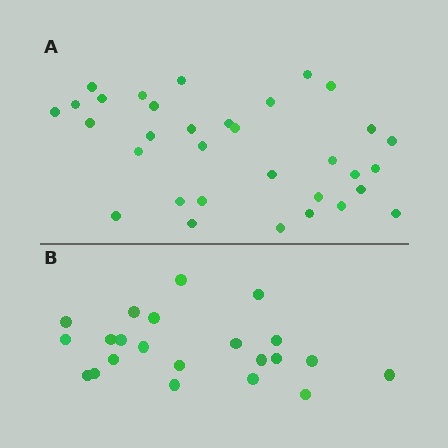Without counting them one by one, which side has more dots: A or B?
Region A (the top region) has more dots.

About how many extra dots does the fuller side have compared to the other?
Region A has roughly 12 or so more dots than region B.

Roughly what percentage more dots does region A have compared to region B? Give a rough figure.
About 50% more.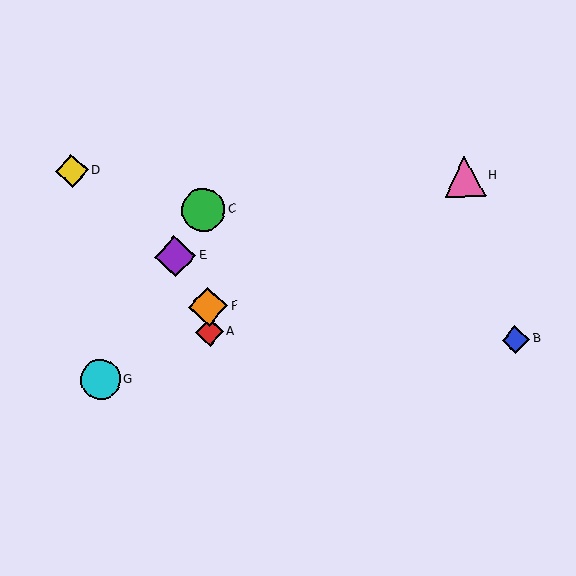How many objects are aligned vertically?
3 objects (A, C, F) are aligned vertically.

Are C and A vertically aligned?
Yes, both are at x≈203.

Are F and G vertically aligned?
No, F is at x≈208 and G is at x≈100.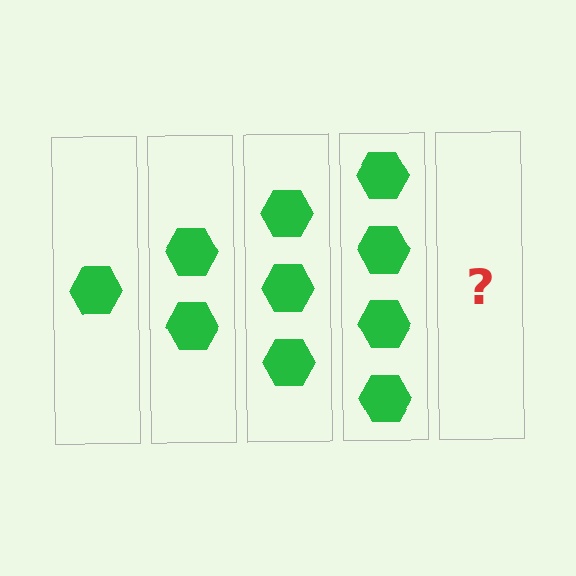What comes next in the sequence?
The next element should be 5 hexagons.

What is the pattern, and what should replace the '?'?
The pattern is that each step adds one more hexagon. The '?' should be 5 hexagons.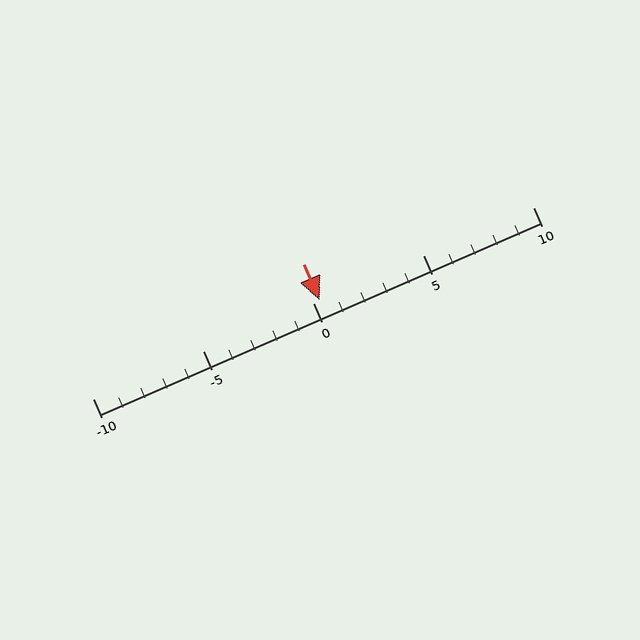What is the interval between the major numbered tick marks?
The major tick marks are spaced 5 units apart.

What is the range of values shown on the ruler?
The ruler shows values from -10 to 10.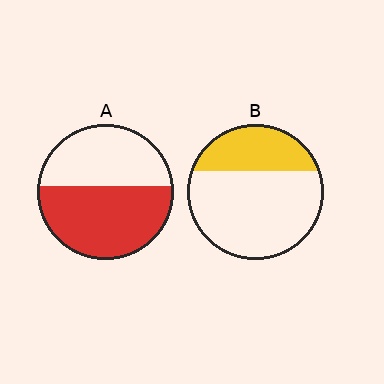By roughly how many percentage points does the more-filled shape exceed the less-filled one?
By roughly 25 percentage points (A over B).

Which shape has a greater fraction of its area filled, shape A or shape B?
Shape A.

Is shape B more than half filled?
No.